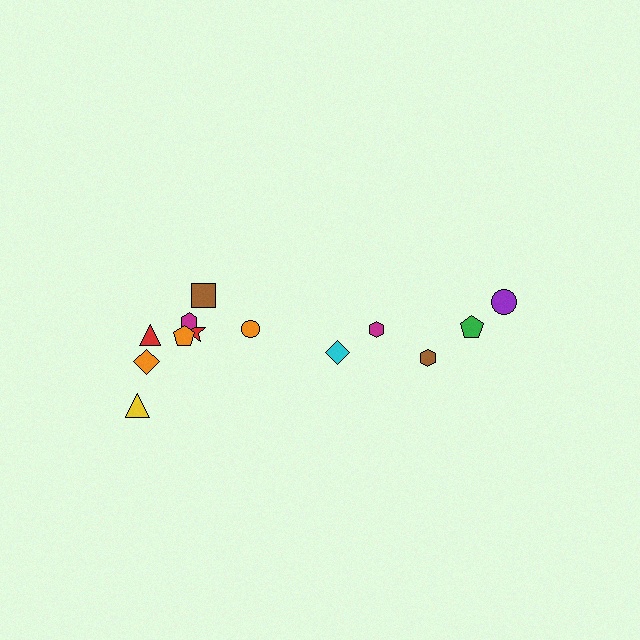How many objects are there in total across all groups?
There are 13 objects.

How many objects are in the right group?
There are 5 objects.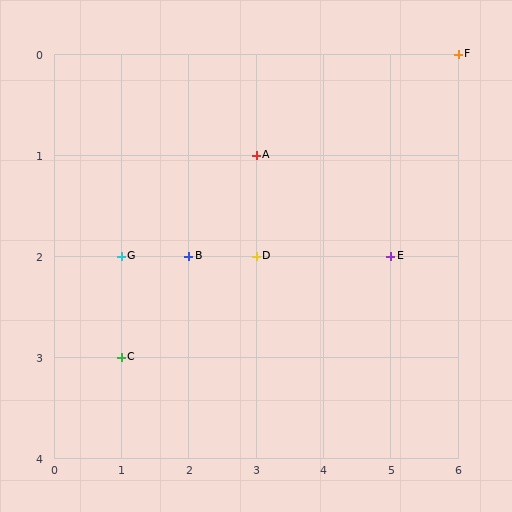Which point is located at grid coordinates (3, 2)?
Point D is at (3, 2).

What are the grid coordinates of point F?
Point F is at grid coordinates (6, 0).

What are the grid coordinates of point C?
Point C is at grid coordinates (1, 3).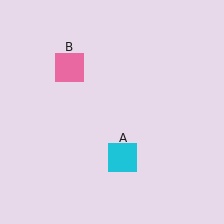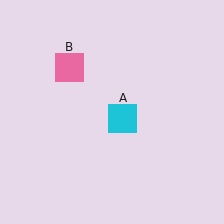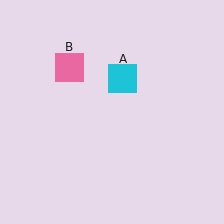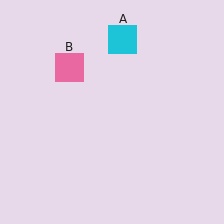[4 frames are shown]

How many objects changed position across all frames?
1 object changed position: cyan square (object A).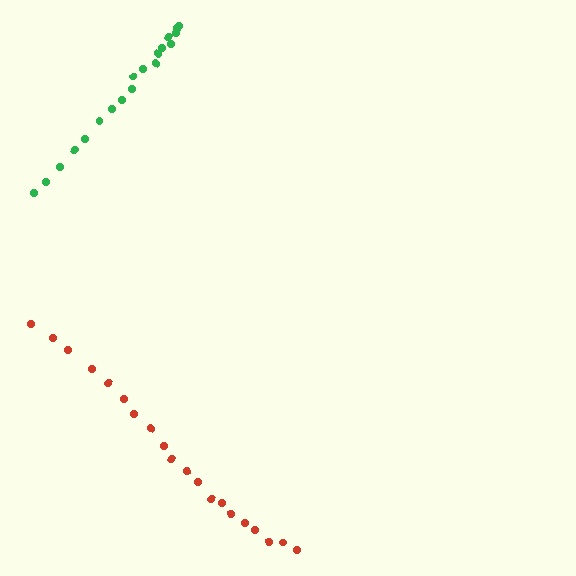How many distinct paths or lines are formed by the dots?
There are 2 distinct paths.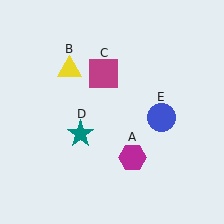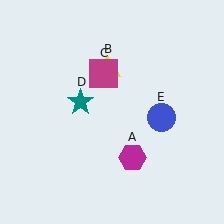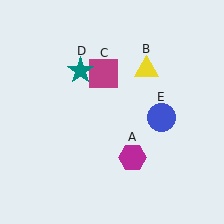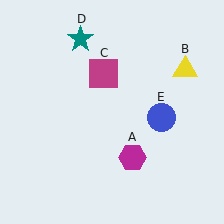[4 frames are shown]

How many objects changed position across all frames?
2 objects changed position: yellow triangle (object B), teal star (object D).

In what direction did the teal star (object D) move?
The teal star (object D) moved up.